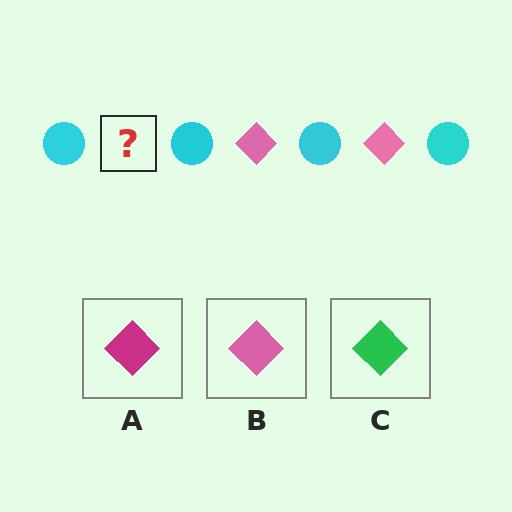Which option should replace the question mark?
Option B.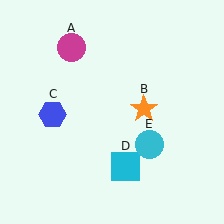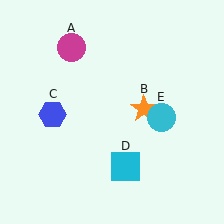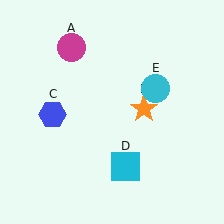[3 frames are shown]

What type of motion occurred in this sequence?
The cyan circle (object E) rotated counterclockwise around the center of the scene.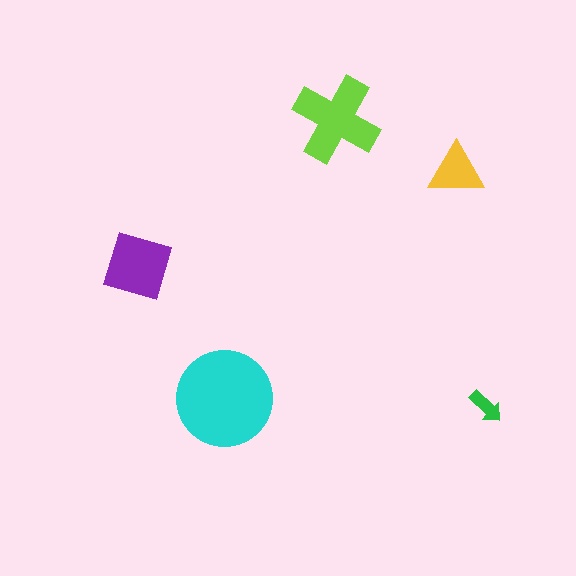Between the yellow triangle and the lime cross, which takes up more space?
The lime cross.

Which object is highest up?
The lime cross is topmost.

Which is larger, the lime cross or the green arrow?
The lime cross.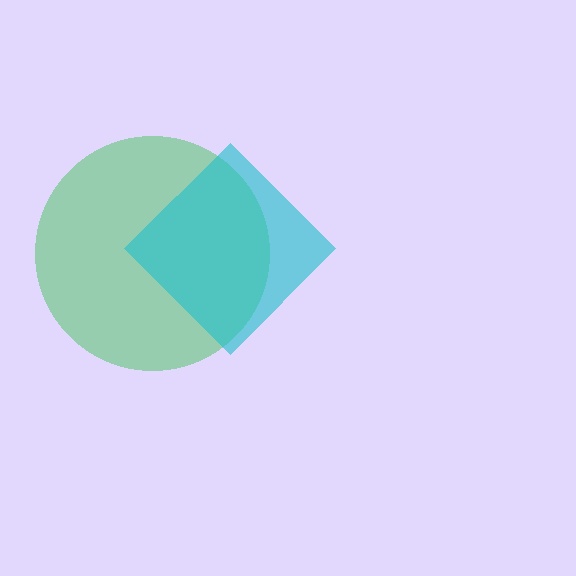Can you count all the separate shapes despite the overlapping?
Yes, there are 2 separate shapes.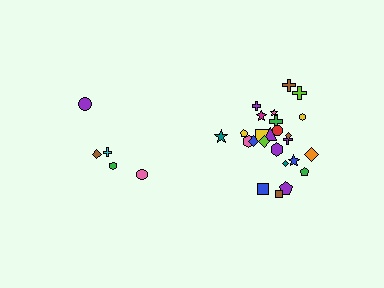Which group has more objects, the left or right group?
The right group.